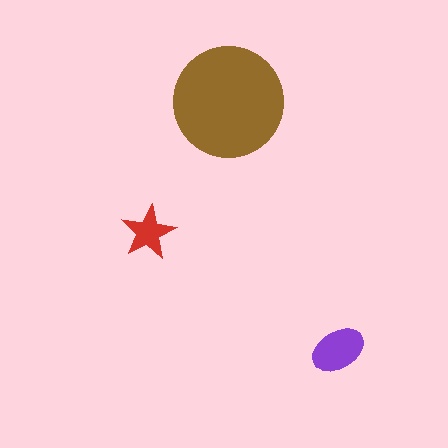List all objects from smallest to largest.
The red star, the purple ellipse, the brown circle.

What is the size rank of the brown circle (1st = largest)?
1st.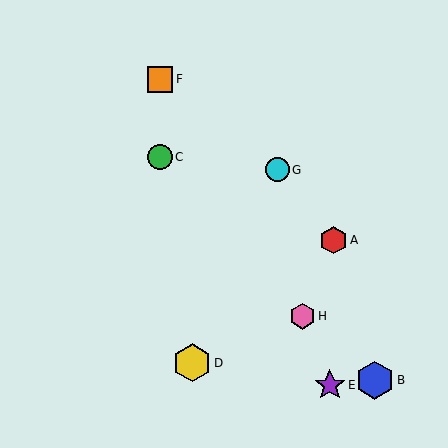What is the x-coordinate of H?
Object H is at x≈302.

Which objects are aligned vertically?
Objects C, F are aligned vertically.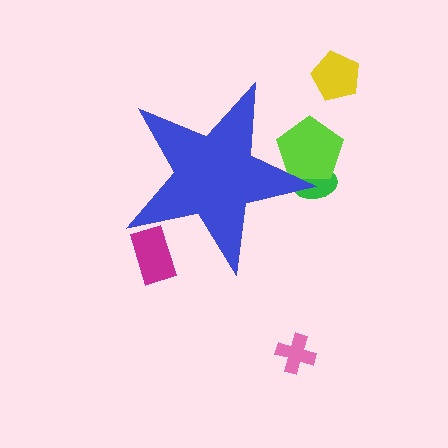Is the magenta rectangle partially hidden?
Yes, the magenta rectangle is partially hidden behind the blue star.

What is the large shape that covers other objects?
A blue star.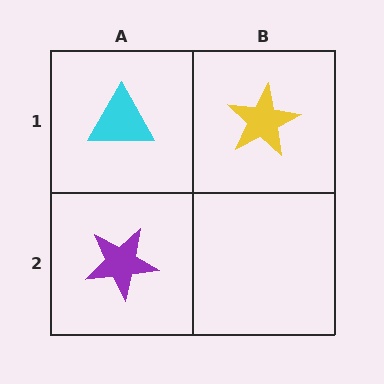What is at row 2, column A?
A purple star.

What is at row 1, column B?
A yellow star.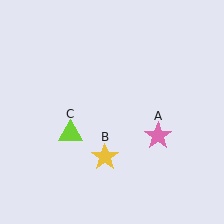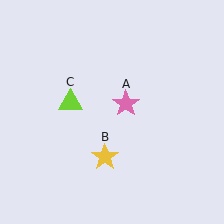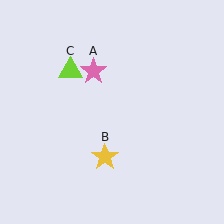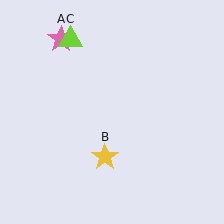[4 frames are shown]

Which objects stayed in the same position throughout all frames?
Yellow star (object B) remained stationary.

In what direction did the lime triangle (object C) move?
The lime triangle (object C) moved up.